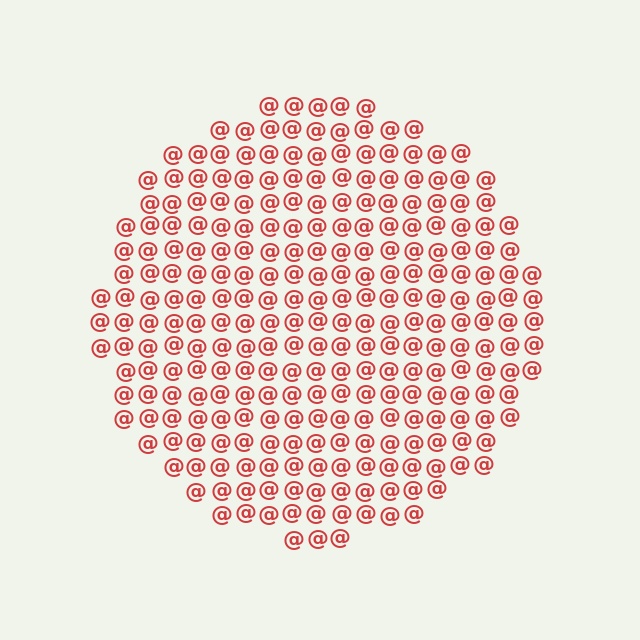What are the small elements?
The small elements are at signs.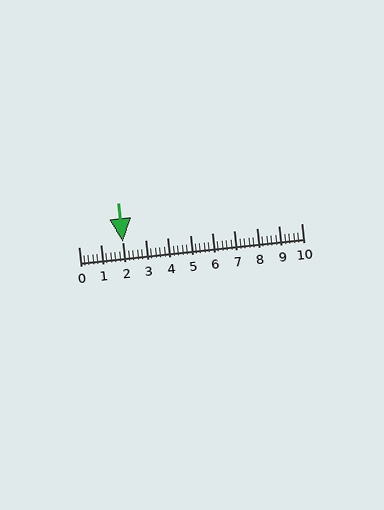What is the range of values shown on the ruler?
The ruler shows values from 0 to 10.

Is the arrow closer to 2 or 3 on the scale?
The arrow is closer to 2.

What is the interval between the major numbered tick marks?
The major tick marks are spaced 1 units apart.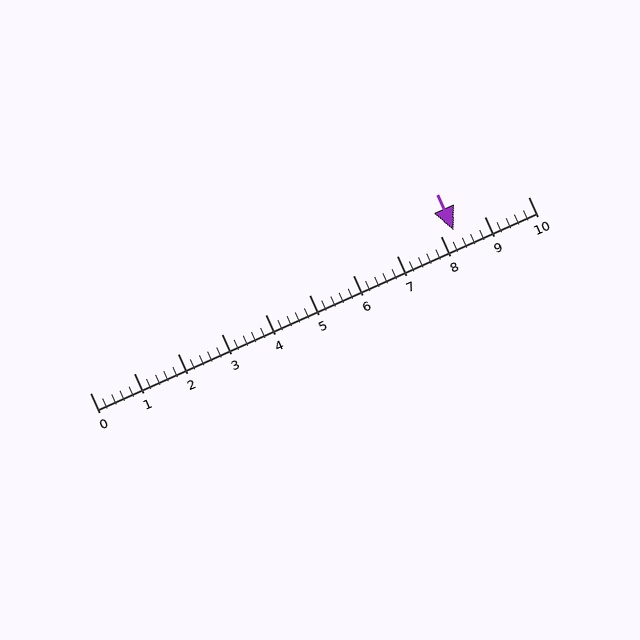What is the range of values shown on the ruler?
The ruler shows values from 0 to 10.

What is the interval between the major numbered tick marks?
The major tick marks are spaced 1 units apart.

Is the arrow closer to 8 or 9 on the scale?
The arrow is closer to 8.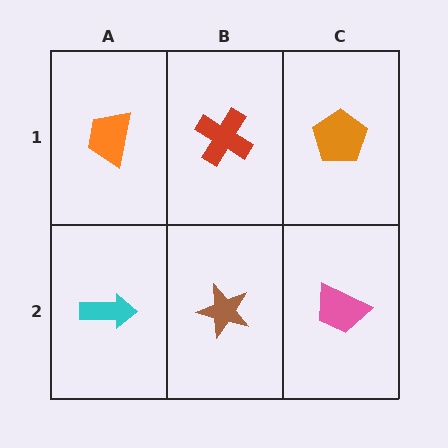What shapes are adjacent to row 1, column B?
A brown star (row 2, column B), an orange trapezoid (row 1, column A), an orange pentagon (row 1, column C).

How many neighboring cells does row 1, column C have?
2.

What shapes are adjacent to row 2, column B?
A red cross (row 1, column B), a cyan arrow (row 2, column A), a pink trapezoid (row 2, column C).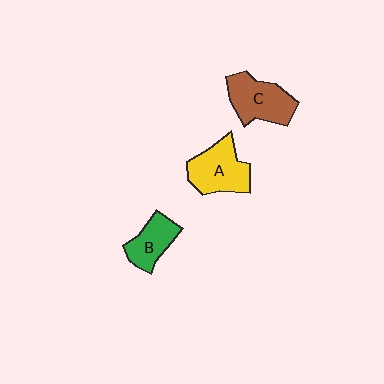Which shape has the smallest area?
Shape B (green).